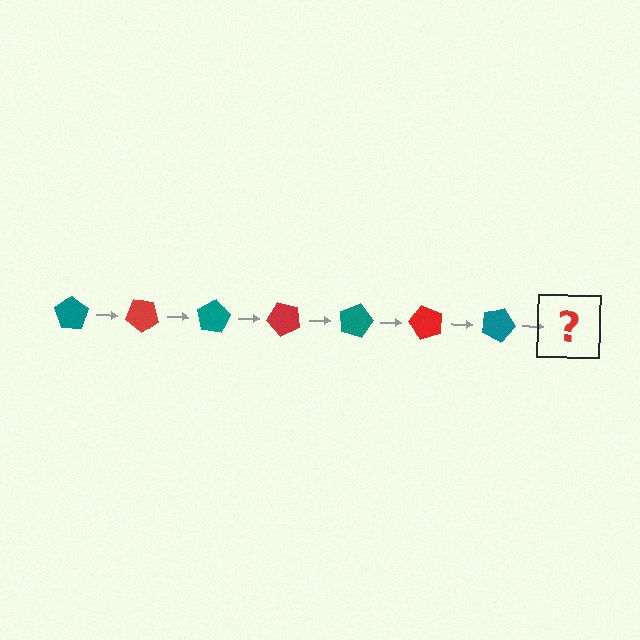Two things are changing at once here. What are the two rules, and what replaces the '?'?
The two rules are that it rotates 40 degrees each step and the color cycles through teal and red. The '?' should be a red pentagon, rotated 280 degrees from the start.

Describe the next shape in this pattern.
It should be a red pentagon, rotated 280 degrees from the start.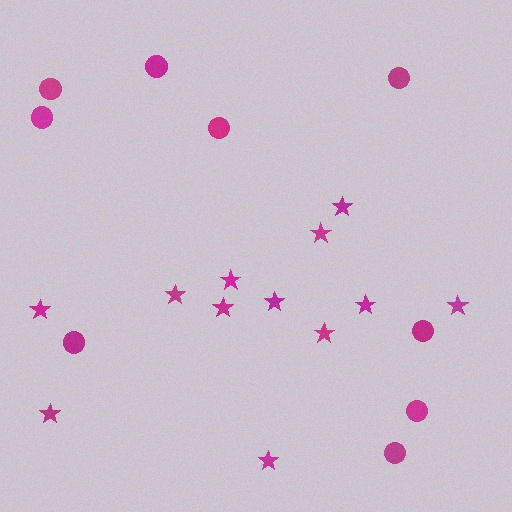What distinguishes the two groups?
There are 2 groups: one group of stars (12) and one group of circles (9).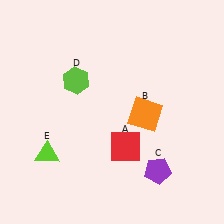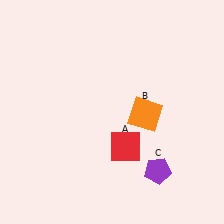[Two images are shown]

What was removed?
The lime hexagon (D), the lime triangle (E) were removed in Image 2.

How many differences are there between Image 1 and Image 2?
There are 2 differences between the two images.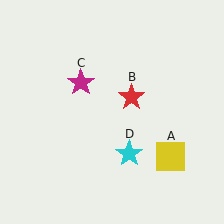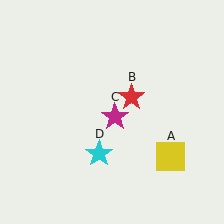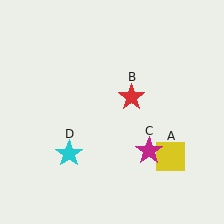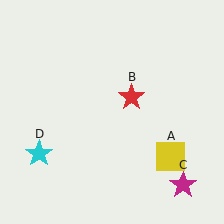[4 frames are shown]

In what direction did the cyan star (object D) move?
The cyan star (object D) moved left.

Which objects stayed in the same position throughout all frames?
Yellow square (object A) and red star (object B) remained stationary.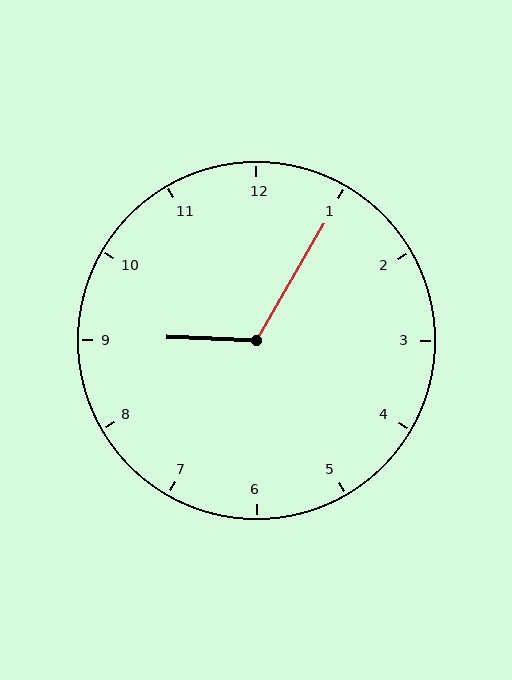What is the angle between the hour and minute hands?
Approximately 118 degrees.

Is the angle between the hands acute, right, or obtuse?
It is obtuse.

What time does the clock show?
9:05.